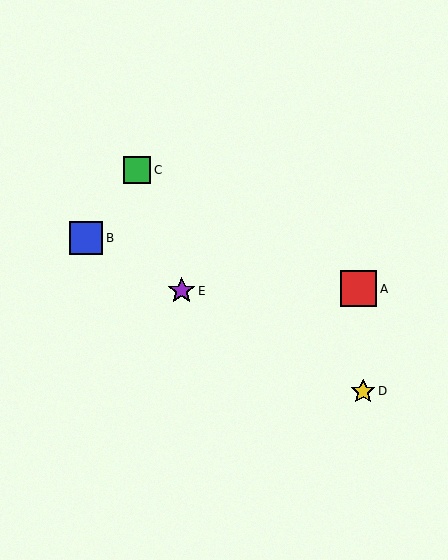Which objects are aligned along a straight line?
Objects B, D, E are aligned along a straight line.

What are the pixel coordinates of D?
Object D is at (363, 392).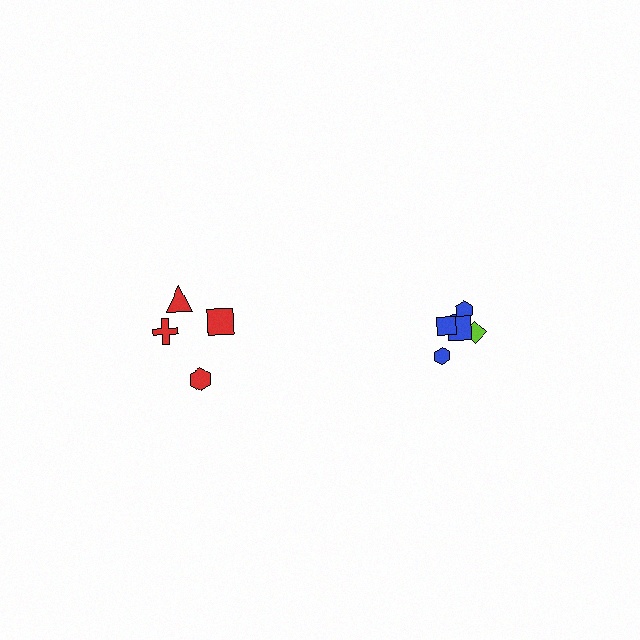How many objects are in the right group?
There are 7 objects.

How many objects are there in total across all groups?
There are 11 objects.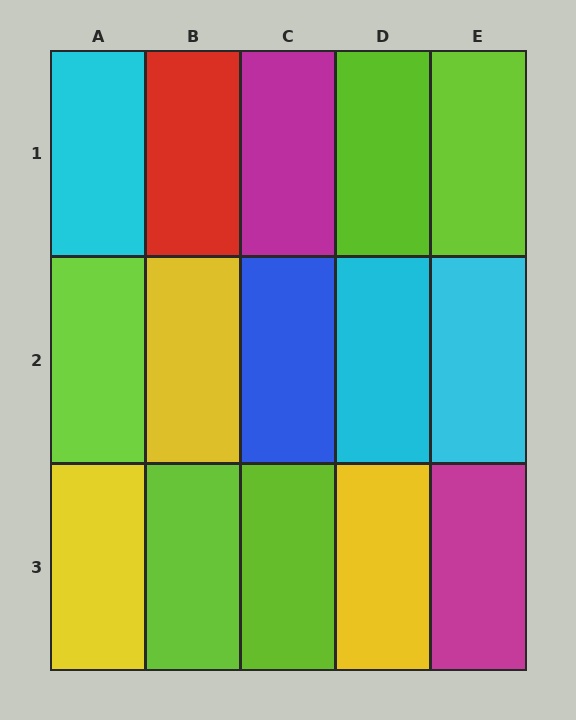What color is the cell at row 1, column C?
Magenta.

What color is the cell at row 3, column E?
Magenta.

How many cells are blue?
1 cell is blue.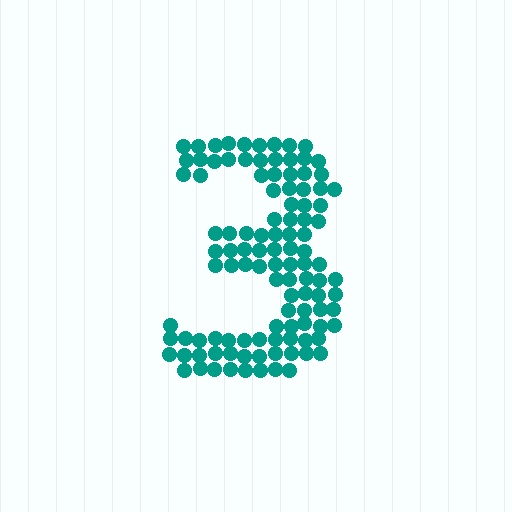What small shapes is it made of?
It is made of small circles.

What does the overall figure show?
The overall figure shows the digit 3.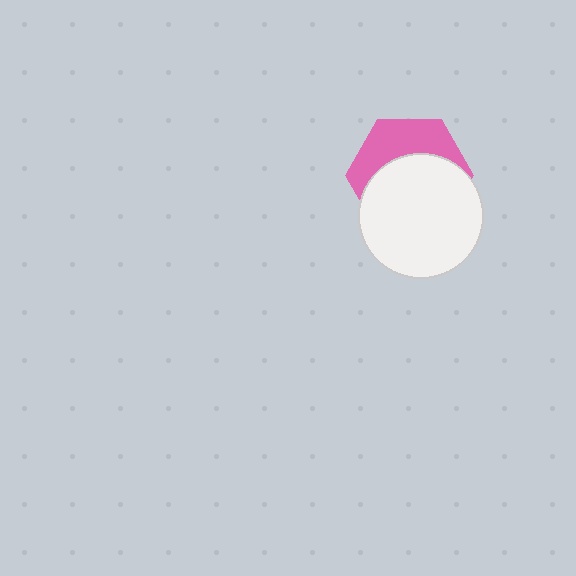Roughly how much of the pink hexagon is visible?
A small part of it is visible (roughly 39%).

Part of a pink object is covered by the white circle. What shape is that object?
It is a hexagon.